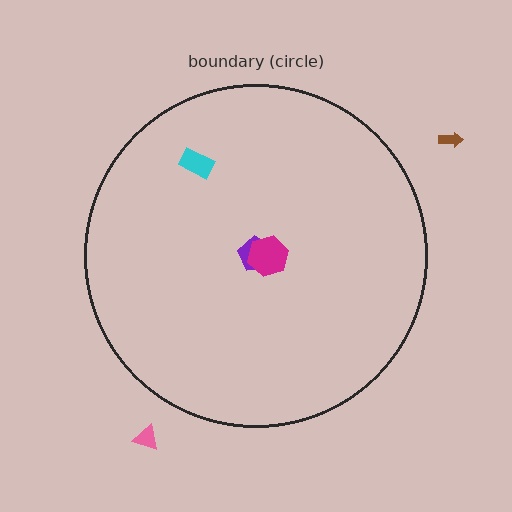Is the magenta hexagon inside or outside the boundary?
Inside.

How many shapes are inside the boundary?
3 inside, 2 outside.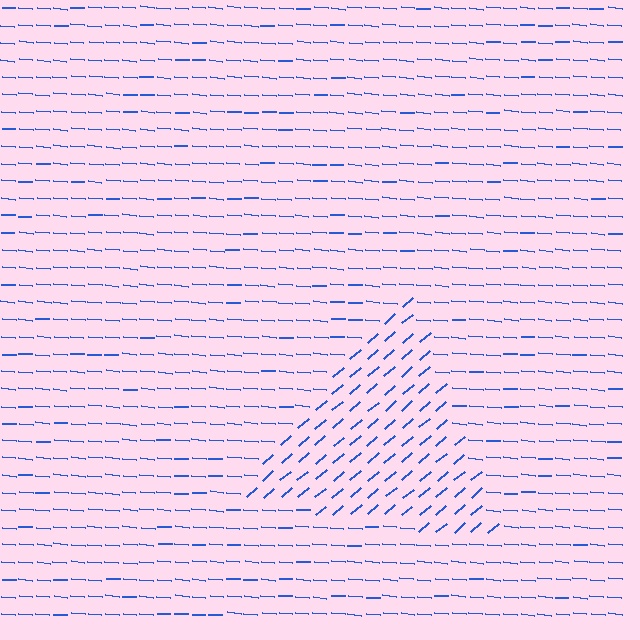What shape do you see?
I see a triangle.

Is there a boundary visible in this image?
Yes, there is a texture boundary formed by a change in line orientation.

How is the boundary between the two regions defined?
The boundary is defined purely by a change in line orientation (approximately 45 degrees difference). All lines are the same color and thickness.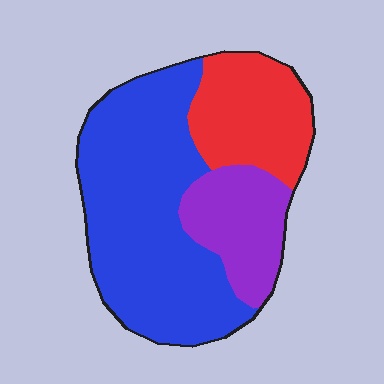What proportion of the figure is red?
Red covers 24% of the figure.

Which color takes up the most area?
Blue, at roughly 55%.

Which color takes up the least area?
Purple, at roughly 20%.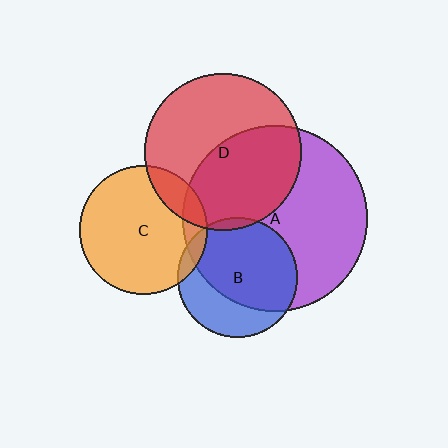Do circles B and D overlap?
Yes.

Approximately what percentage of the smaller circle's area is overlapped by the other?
Approximately 5%.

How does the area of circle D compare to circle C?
Approximately 1.5 times.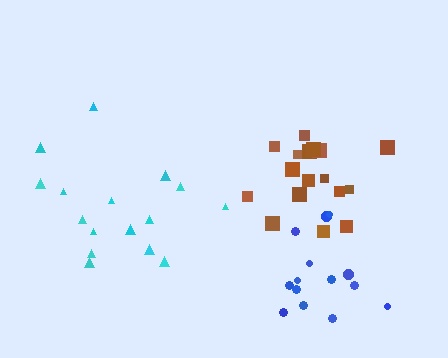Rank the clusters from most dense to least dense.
brown, blue, cyan.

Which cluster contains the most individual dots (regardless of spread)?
Brown (17).